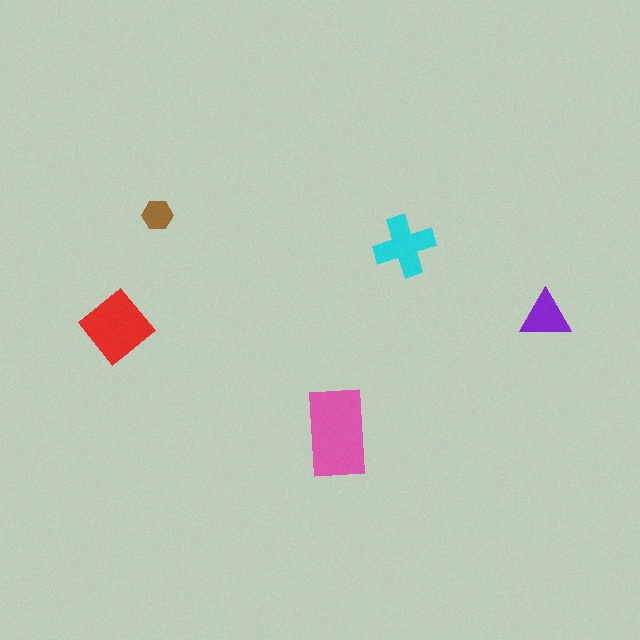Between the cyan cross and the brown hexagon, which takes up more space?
The cyan cross.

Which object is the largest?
The pink rectangle.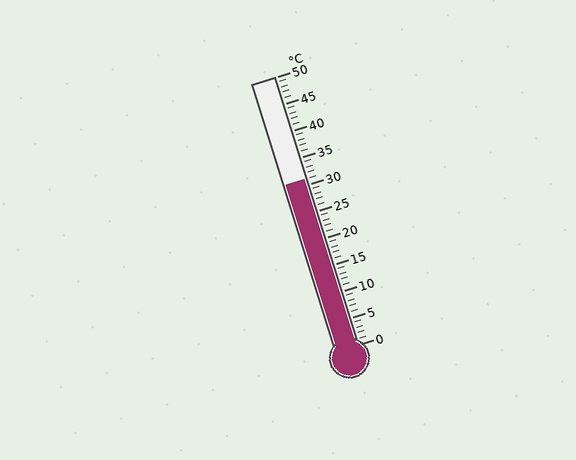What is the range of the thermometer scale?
The thermometer scale ranges from 0°C to 50°C.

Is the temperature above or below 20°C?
The temperature is above 20°C.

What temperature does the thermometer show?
The thermometer shows approximately 31°C.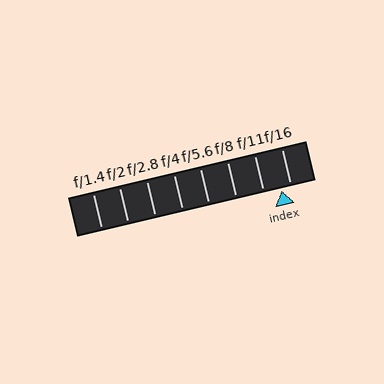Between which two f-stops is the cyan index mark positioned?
The index mark is between f/11 and f/16.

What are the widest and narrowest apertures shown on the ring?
The widest aperture shown is f/1.4 and the narrowest is f/16.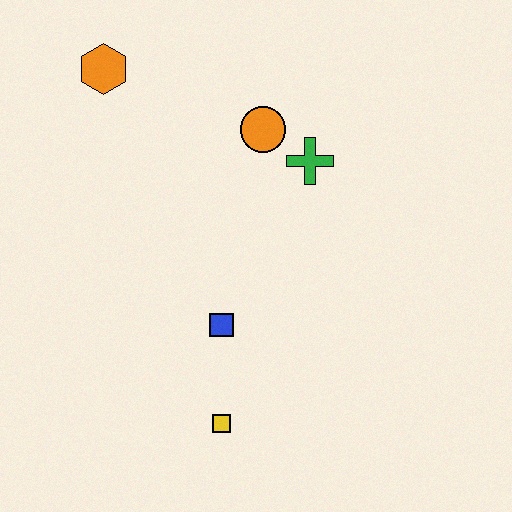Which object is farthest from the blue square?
The orange hexagon is farthest from the blue square.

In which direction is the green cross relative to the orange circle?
The green cross is to the right of the orange circle.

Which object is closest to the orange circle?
The green cross is closest to the orange circle.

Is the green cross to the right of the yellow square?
Yes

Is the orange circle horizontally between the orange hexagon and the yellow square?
No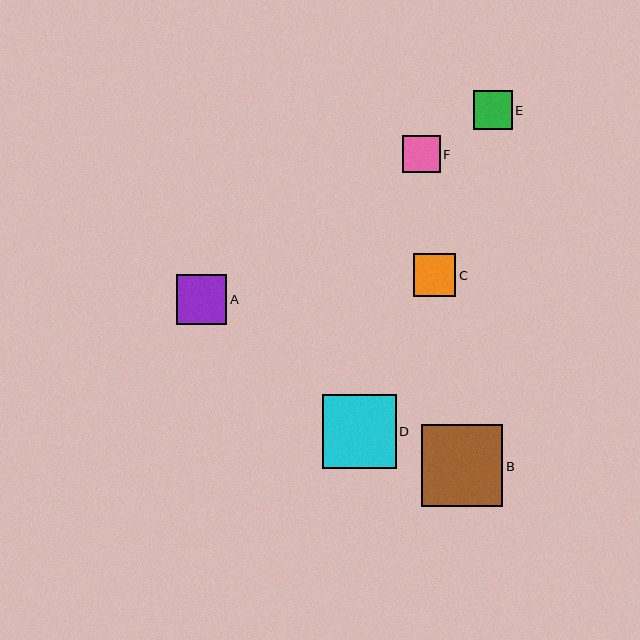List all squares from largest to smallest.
From largest to smallest: B, D, A, C, E, F.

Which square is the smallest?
Square F is the smallest with a size of approximately 38 pixels.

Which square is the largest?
Square B is the largest with a size of approximately 82 pixels.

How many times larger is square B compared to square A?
Square B is approximately 1.6 times the size of square A.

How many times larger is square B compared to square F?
Square B is approximately 2.2 times the size of square F.